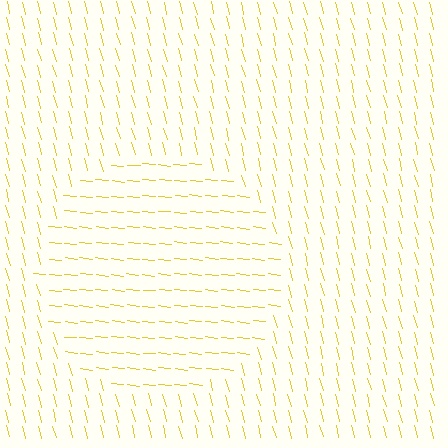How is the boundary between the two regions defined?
The boundary is defined purely by a change in line orientation (approximately 69 degrees difference). All lines are the same color and thickness.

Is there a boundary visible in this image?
Yes, there is a texture boundary formed by a change in line orientation.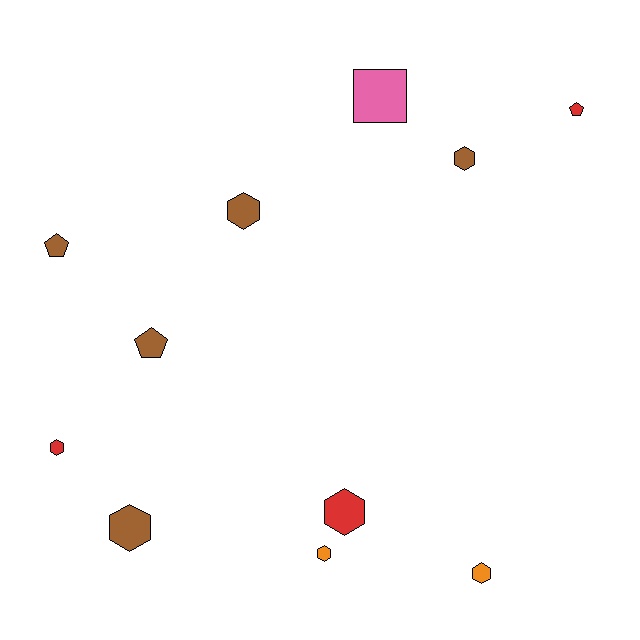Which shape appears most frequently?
Hexagon, with 7 objects.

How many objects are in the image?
There are 11 objects.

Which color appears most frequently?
Brown, with 5 objects.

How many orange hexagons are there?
There are 2 orange hexagons.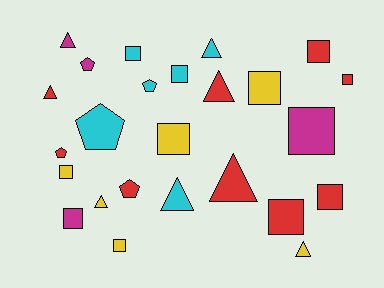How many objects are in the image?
There are 25 objects.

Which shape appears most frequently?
Square, with 12 objects.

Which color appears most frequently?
Red, with 9 objects.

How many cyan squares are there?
There are 2 cyan squares.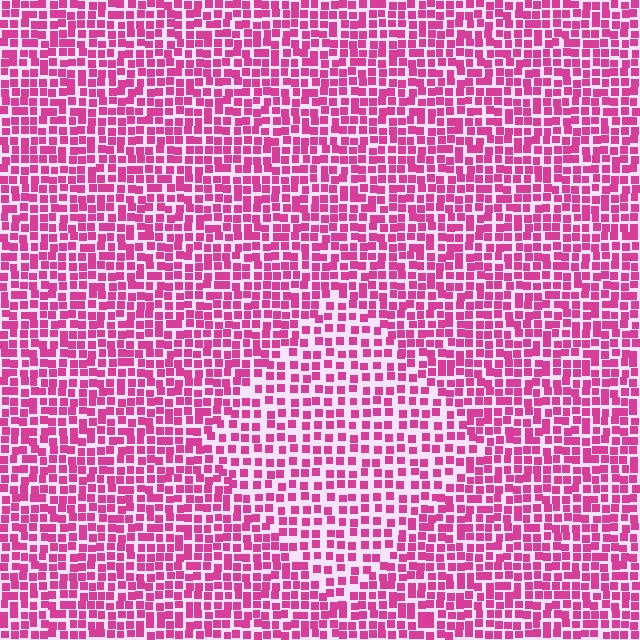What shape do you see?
I see a diamond.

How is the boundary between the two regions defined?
The boundary is defined by a change in element density (approximately 1.5x ratio). All elements are the same color, size, and shape.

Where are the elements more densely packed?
The elements are more densely packed outside the diamond boundary.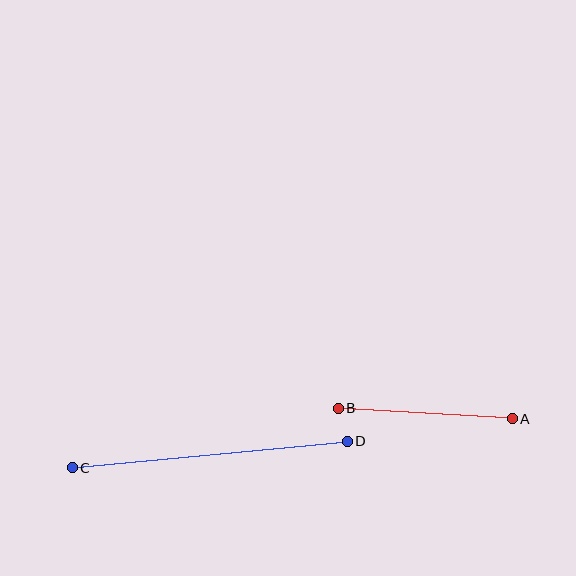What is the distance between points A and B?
The distance is approximately 174 pixels.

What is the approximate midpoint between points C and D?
The midpoint is at approximately (210, 454) pixels.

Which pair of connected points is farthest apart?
Points C and D are farthest apart.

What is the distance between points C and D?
The distance is approximately 277 pixels.